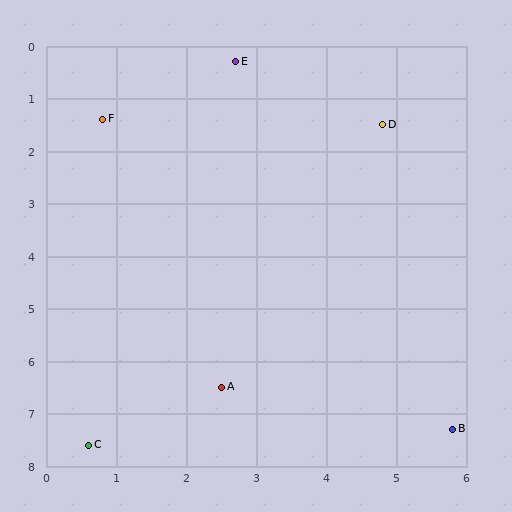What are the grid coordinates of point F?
Point F is at approximately (0.8, 1.4).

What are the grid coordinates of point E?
Point E is at approximately (2.7, 0.3).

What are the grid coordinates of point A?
Point A is at approximately (2.5, 6.5).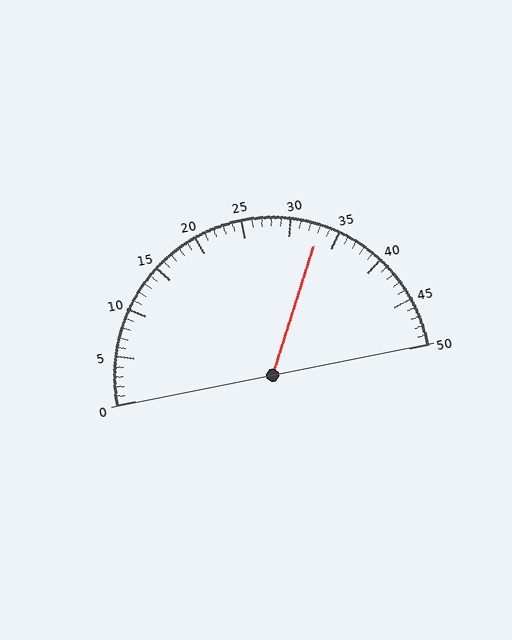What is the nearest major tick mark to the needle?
The nearest major tick mark is 35.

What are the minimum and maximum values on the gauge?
The gauge ranges from 0 to 50.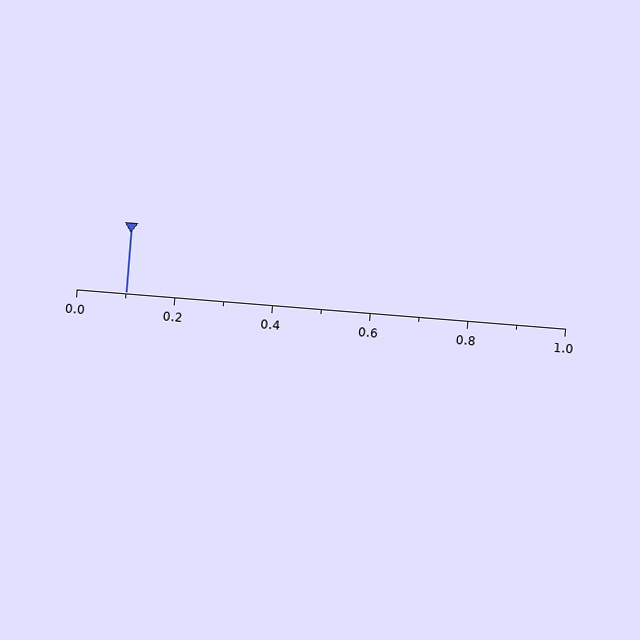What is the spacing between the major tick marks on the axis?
The major ticks are spaced 0.2 apart.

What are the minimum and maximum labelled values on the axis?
The axis runs from 0.0 to 1.0.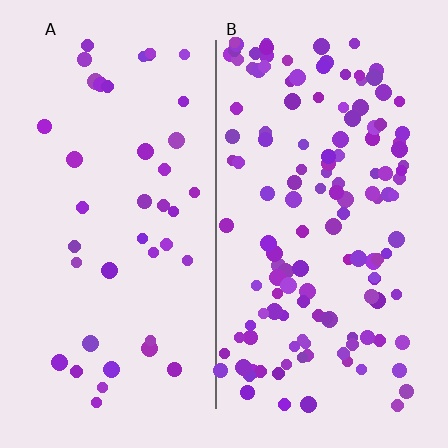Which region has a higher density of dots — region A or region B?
B (the right).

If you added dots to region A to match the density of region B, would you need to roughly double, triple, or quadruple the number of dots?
Approximately triple.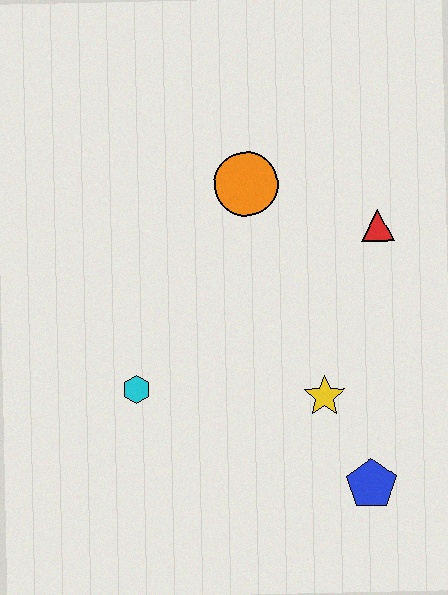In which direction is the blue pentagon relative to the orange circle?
The blue pentagon is below the orange circle.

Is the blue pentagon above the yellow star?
No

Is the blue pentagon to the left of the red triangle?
Yes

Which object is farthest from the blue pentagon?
The orange circle is farthest from the blue pentagon.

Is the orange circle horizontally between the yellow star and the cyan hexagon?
Yes